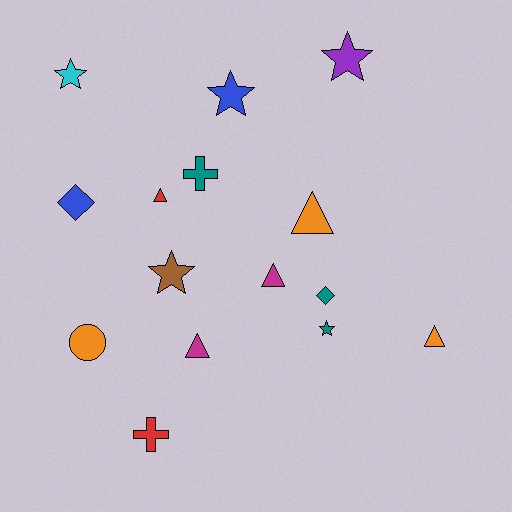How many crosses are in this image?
There are 2 crosses.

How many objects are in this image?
There are 15 objects.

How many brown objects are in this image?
There is 1 brown object.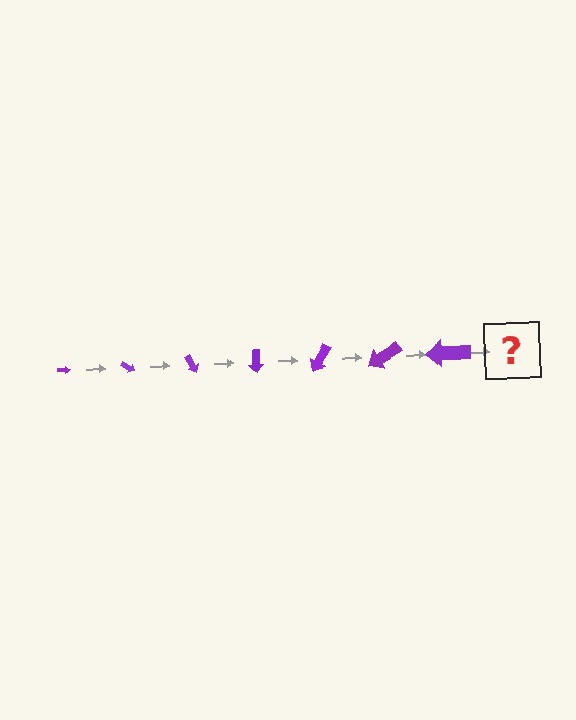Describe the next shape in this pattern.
It should be an arrow, larger than the previous one and rotated 210 degrees from the start.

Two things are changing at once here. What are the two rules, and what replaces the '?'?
The two rules are that the arrow grows larger each step and it rotates 30 degrees each step. The '?' should be an arrow, larger than the previous one and rotated 210 degrees from the start.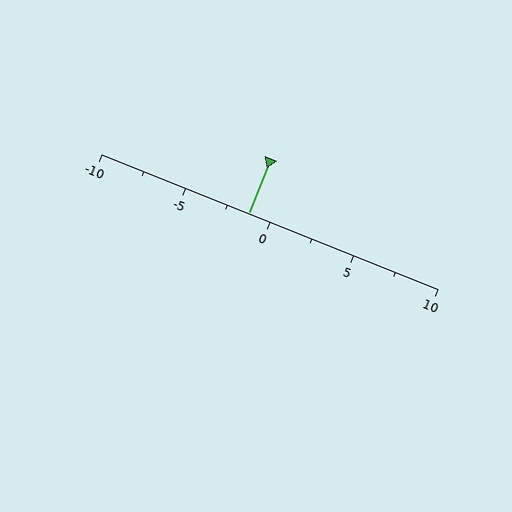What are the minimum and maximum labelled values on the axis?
The axis runs from -10 to 10.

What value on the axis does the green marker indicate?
The marker indicates approximately -1.2.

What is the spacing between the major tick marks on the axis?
The major ticks are spaced 5 apart.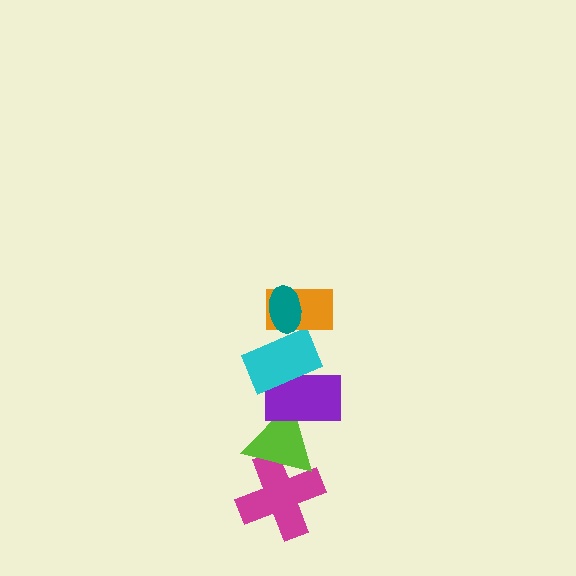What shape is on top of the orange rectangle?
The teal ellipse is on top of the orange rectangle.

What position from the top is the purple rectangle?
The purple rectangle is 4th from the top.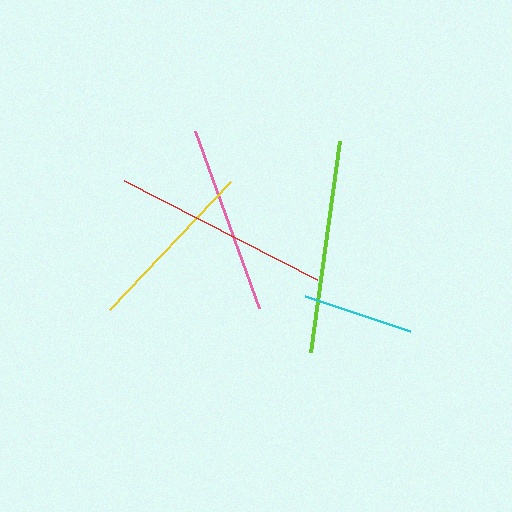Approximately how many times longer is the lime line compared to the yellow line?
The lime line is approximately 1.2 times the length of the yellow line.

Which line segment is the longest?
The red line is the longest at approximately 217 pixels.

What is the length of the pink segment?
The pink segment is approximately 188 pixels long.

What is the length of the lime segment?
The lime segment is approximately 212 pixels long.